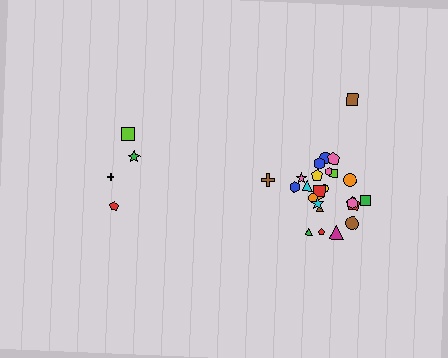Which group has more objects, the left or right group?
The right group.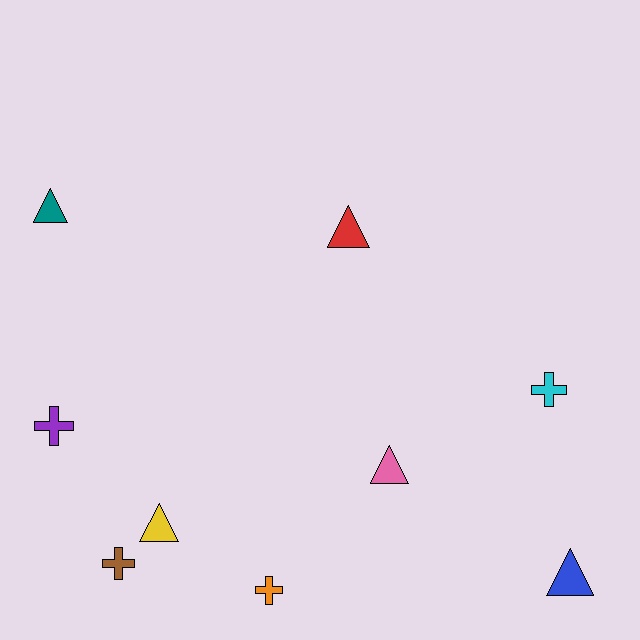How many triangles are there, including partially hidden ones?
There are 5 triangles.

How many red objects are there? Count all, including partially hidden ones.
There is 1 red object.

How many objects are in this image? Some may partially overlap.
There are 9 objects.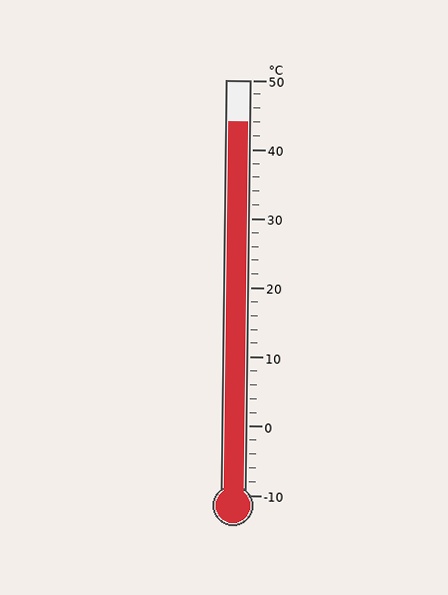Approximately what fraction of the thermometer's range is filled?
The thermometer is filled to approximately 90% of its range.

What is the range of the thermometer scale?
The thermometer scale ranges from -10°C to 50°C.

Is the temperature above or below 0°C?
The temperature is above 0°C.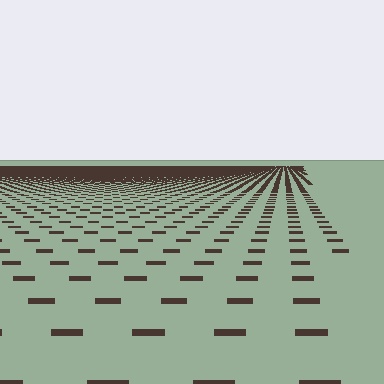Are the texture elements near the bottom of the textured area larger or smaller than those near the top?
Larger. Near the bottom, elements are closer to the viewer and appear at a bigger on-screen size.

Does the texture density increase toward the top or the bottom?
Density increases toward the top.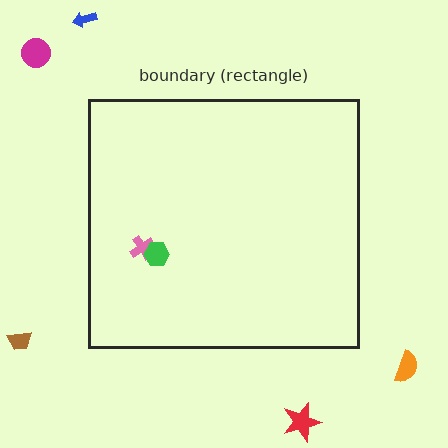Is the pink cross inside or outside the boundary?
Inside.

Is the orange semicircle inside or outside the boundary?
Outside.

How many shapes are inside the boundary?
2 inside, 5 outside.